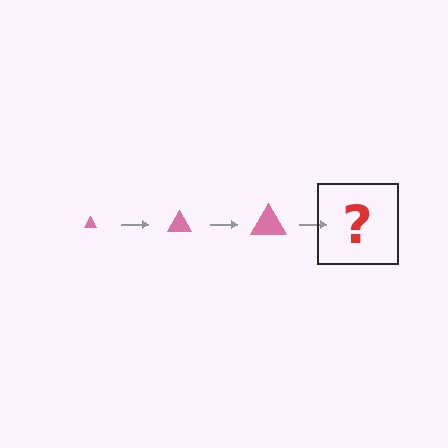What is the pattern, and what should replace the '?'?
The pattern is that the triangle gets progressively larger each step. The '?' should be a pink triangle, larger than the previous one.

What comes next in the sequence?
The next element should be a pink triangle, larger than the previous one.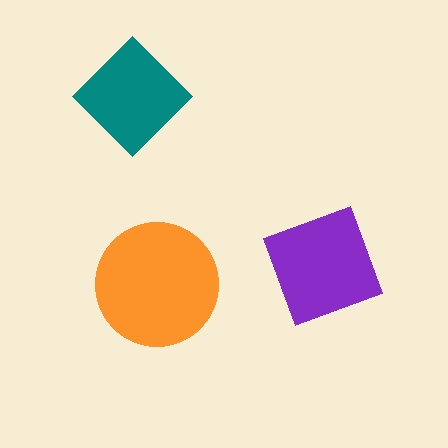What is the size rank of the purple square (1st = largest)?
2nd.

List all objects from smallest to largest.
The teal diamond, the purple square, the orange circle.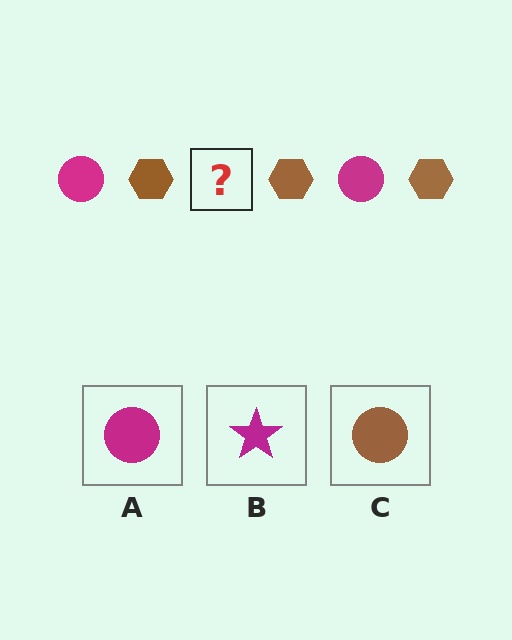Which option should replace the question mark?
Option A.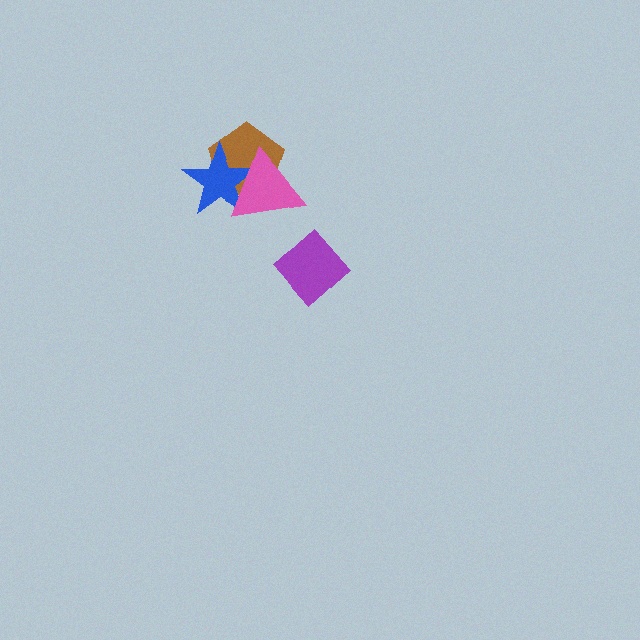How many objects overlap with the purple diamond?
0 objects overlap with the purple diamond.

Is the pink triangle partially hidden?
No, no other shape covers it.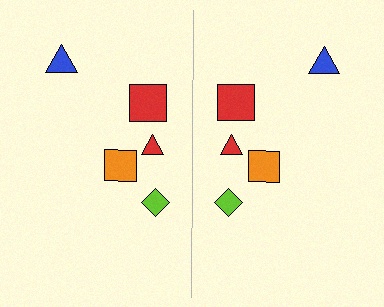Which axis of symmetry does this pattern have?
The pattern has a vertical axis of symmetry running through the center of the image.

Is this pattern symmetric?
Yes, this pattern has bilateral (reflection) symmetry.